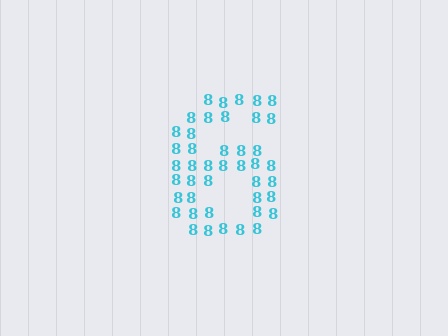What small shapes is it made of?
It is made of small digit 8's.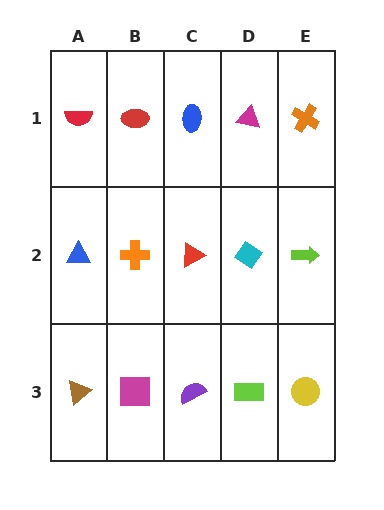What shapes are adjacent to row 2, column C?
A blue ellipse (row 1, column C), a purple semicircle (row 3, column C), an orange cross (row 2, column B), a cyan diamond (row 2, column D).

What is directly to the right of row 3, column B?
A purple semicircle.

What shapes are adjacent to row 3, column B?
An orange cross (row 2, column B), a brown triangle (row 3, column A), a purple semicircle (row 3, column C).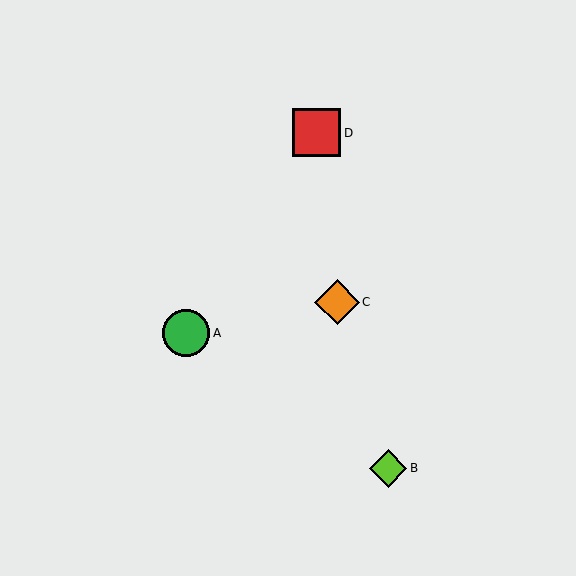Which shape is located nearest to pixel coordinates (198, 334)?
The green circle (labeled A) at (186, 333) is nearest to that location.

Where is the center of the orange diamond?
The center of the orange diamond is at (337, 302).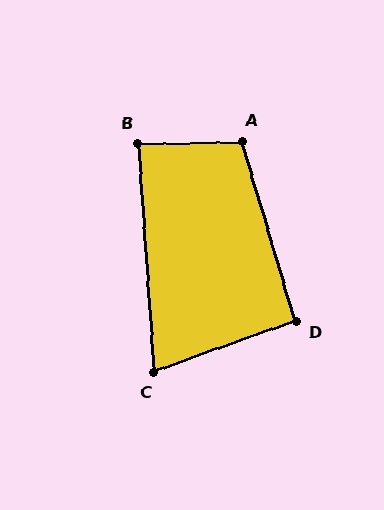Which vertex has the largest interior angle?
A, at approximately 106 degrees.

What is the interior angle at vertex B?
Approximately 87 degrees (approximately right).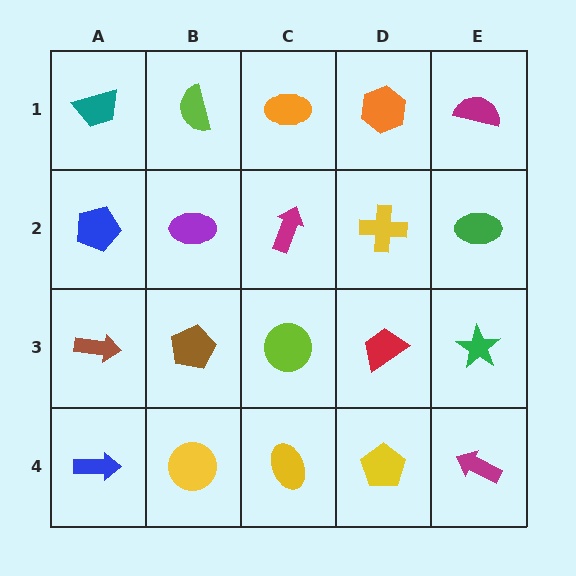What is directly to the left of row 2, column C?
A purple ellipse.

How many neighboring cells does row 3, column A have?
3.